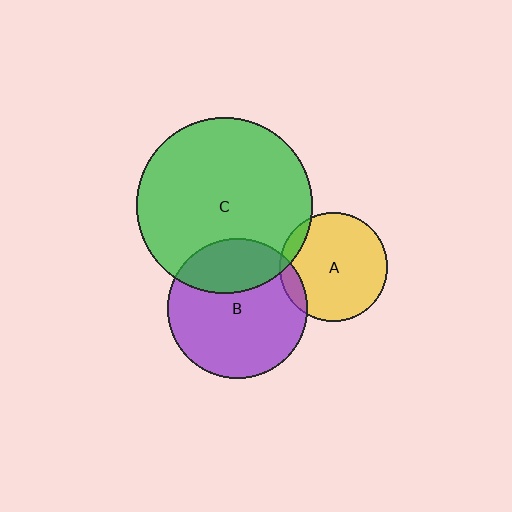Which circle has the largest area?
Circle C (green).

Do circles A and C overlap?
Yes.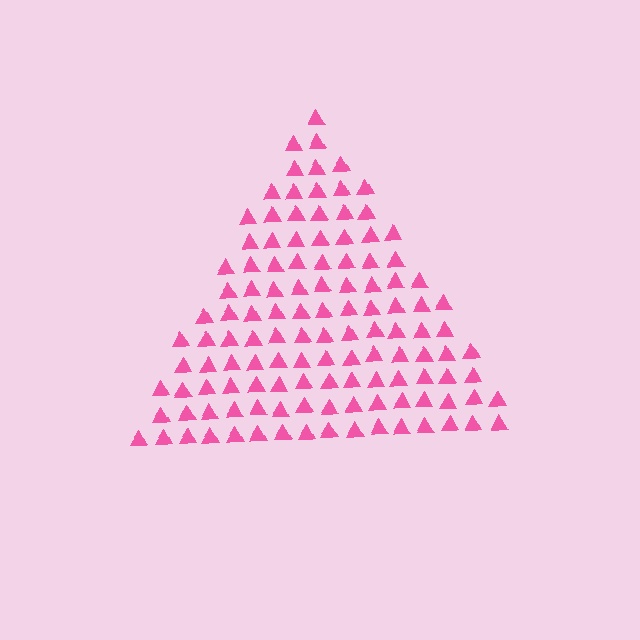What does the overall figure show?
The overall figure shows a triangle.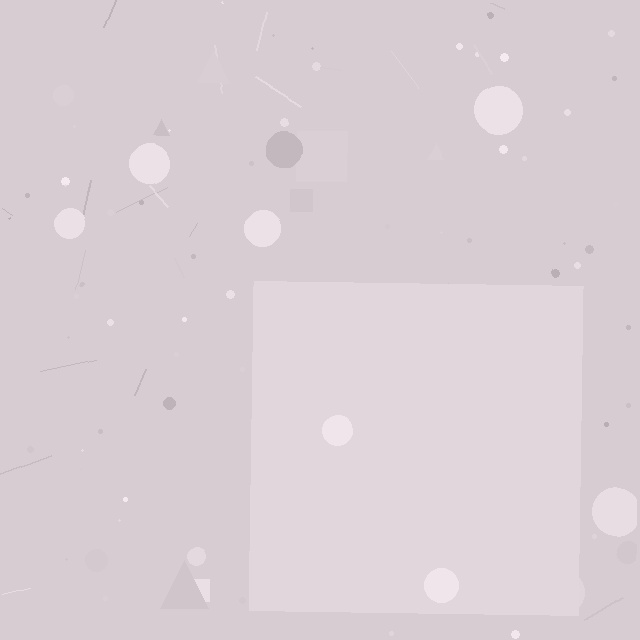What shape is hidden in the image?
A square is hidden in the image.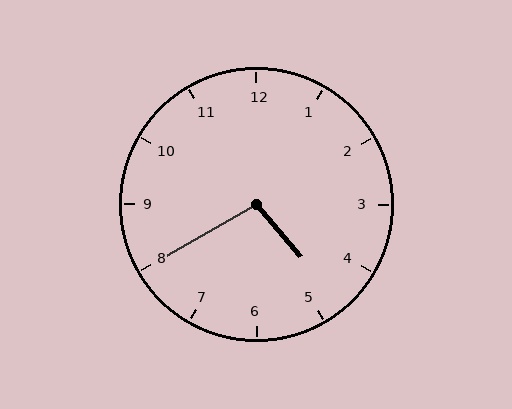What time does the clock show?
4:40.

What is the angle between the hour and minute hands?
Approximately 100 degrees.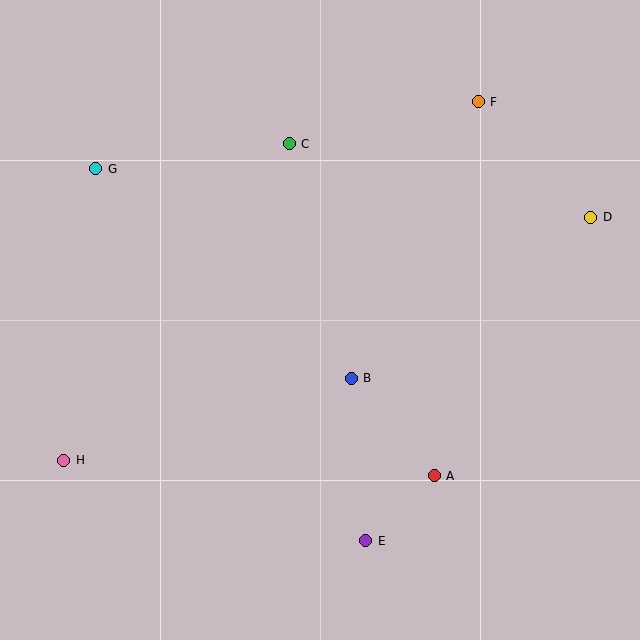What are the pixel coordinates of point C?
Point C is at (289, 144).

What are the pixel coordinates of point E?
Point E is at (366, 541).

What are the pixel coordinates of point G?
Point G is at (96, 169).